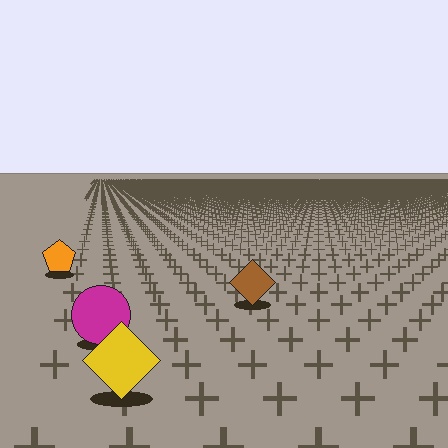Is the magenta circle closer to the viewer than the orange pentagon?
Yes. The magenta circle is closer — you can tell from the texture gradient: the ground texture is coarser near it.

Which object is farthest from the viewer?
The orange pentagon is farthest from the viewer. It appears smaller and the ground texture around it is denser.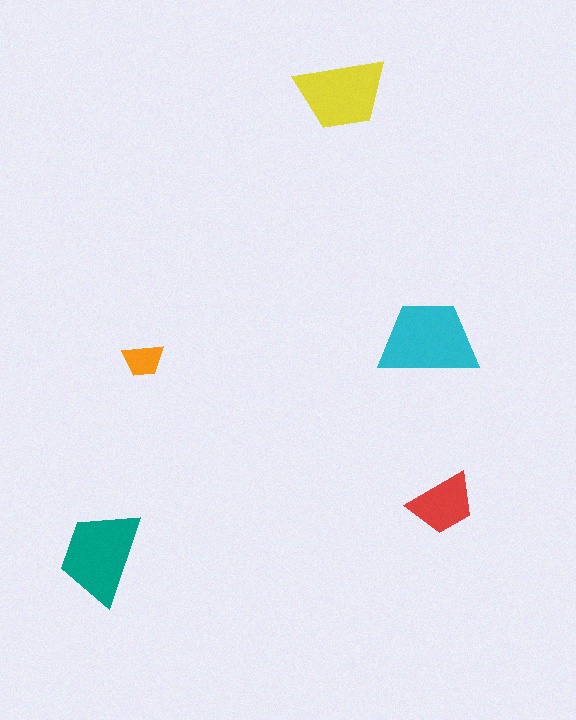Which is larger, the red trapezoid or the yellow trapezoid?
The yellow one.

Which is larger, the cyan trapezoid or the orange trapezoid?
The cyan one.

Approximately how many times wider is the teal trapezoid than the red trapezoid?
About 1.5 times wider.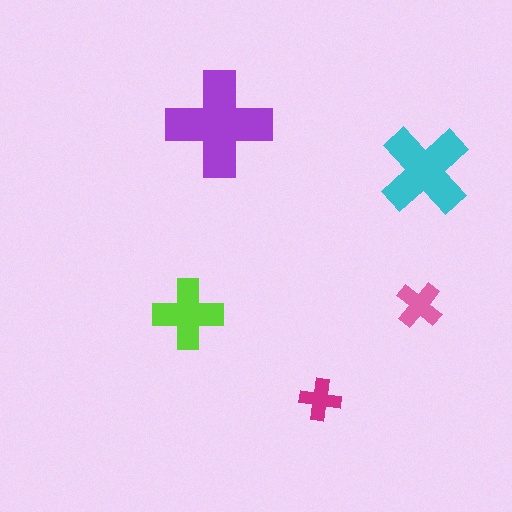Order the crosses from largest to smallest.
the purple one, the cyan one, the lime one, the pink one, the magenta one.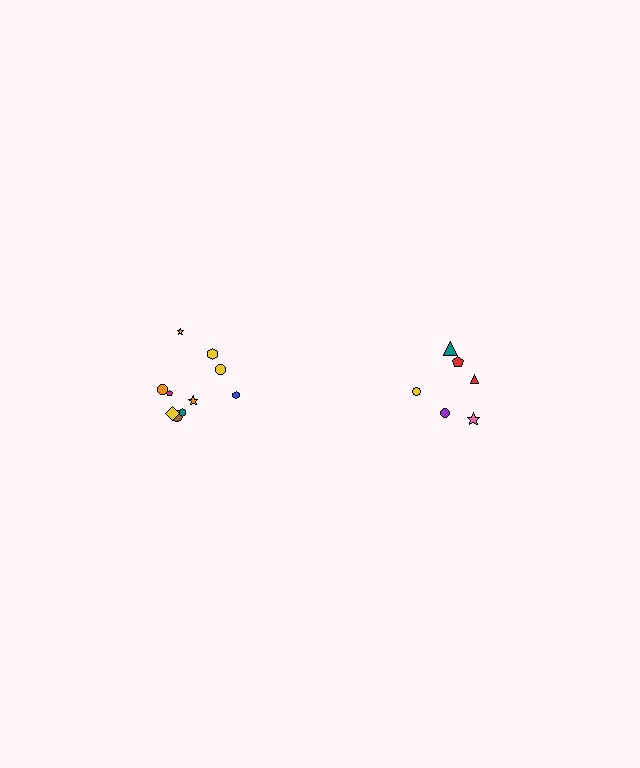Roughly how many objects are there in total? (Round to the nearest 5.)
Roughly 15 objects in total.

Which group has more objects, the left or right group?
The left group.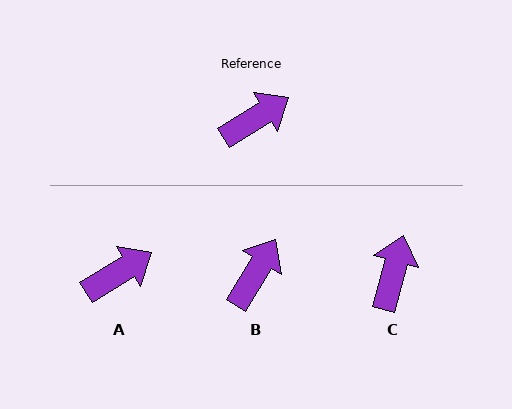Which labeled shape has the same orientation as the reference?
A.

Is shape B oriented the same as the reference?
No, it is off by about 27 degrees.